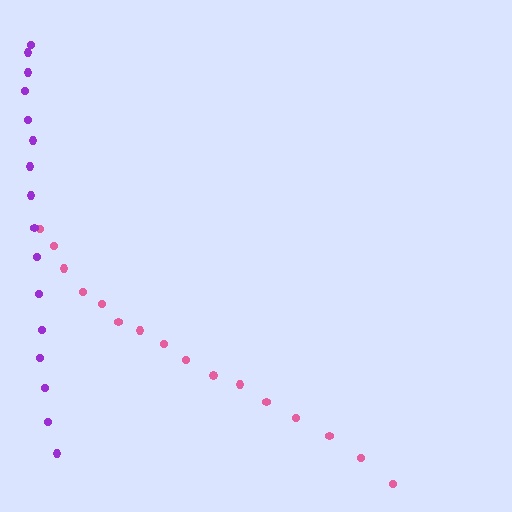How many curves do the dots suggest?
There are 2 distinct paths.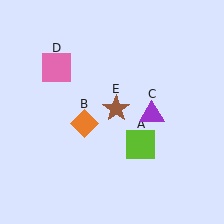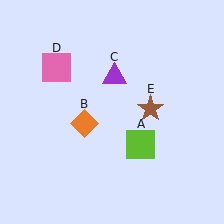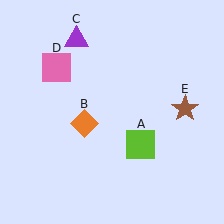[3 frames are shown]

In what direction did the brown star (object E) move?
The brown star (object E) moved right.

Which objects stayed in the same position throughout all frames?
Lime square (object A) and orange diamond (object B) and pink square (object D) remained stationary.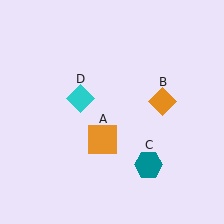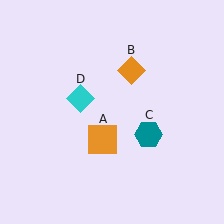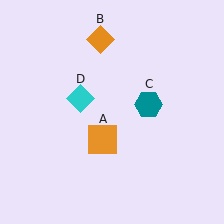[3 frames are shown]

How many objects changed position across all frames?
2 objects changed position: orange diamond (object B), teal hexagon (object C).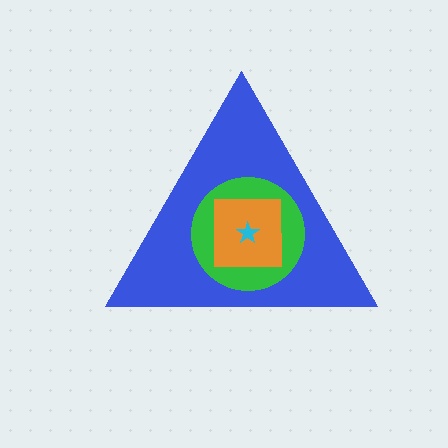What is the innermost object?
The cyan star.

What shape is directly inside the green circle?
The orange square.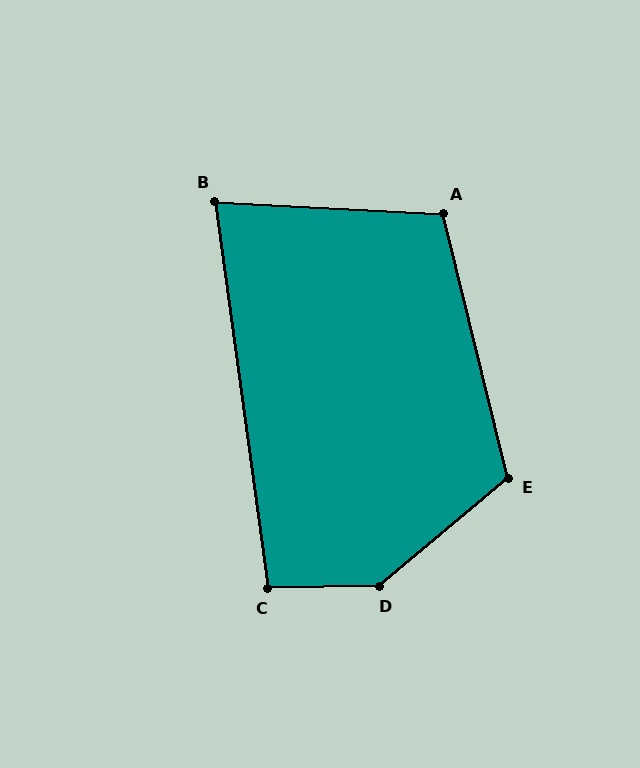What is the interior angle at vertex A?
Approximately 107 degrees (obtuse).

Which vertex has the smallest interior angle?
B, at approximately 79 degrees.